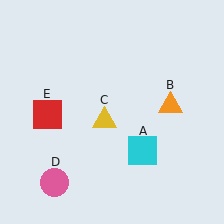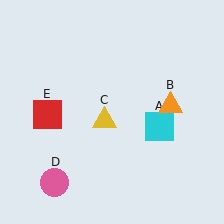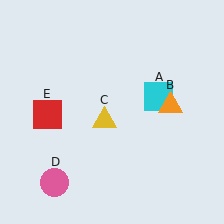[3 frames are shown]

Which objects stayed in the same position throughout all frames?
Orange triangle (object B) and yellow triangle (object C) and pink circle (object D) and red square (object E) remained stationary.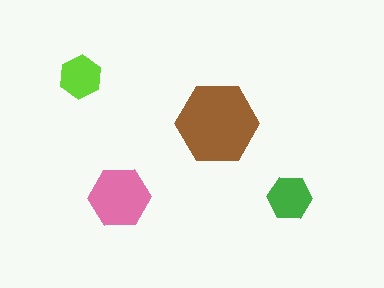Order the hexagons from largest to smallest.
the brown one, the pink one, the green one, the lime one.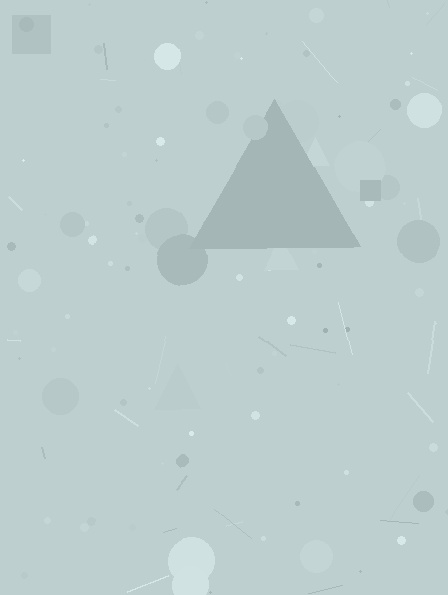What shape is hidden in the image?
A triangle is hidden in the image.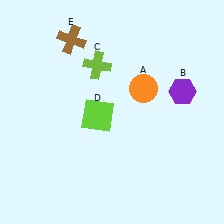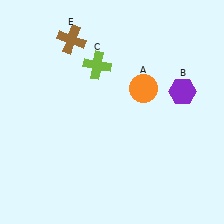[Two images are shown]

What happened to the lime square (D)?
The lime square (D) was removed in Image 2. It was in the bottom-left area of Image 1.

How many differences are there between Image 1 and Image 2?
There is 1 difference between the two images.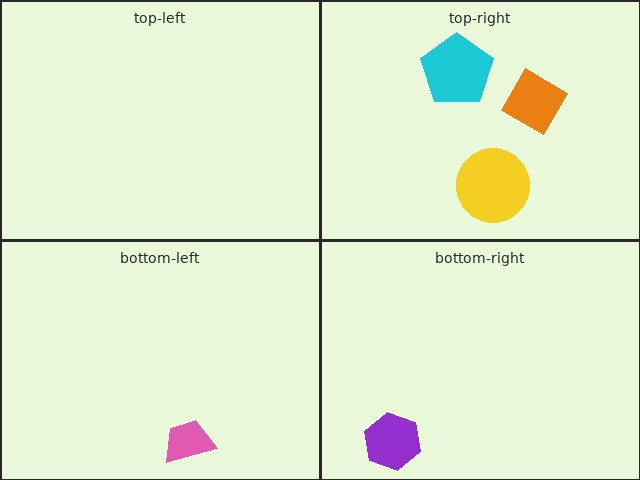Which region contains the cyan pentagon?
The top-right region.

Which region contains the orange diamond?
The top-right region.